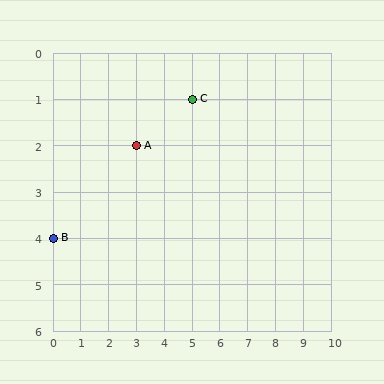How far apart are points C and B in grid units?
Points C and B are 5 columns and 3 rows apart (about 5.8 grid units diagonally).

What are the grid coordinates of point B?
Point B is at grid coordinates (0, 4).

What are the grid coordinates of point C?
Point C is at grid coordinates (5, 1).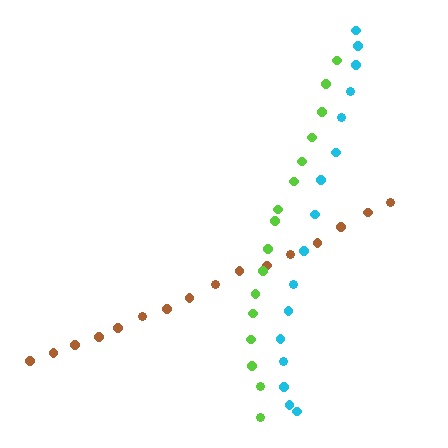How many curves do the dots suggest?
There are 3 distinct paths.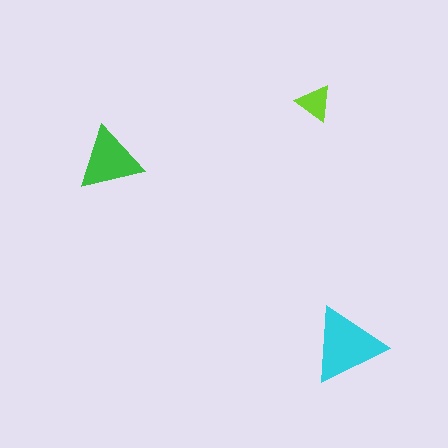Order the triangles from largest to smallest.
the cyan one, the green one, the lime one.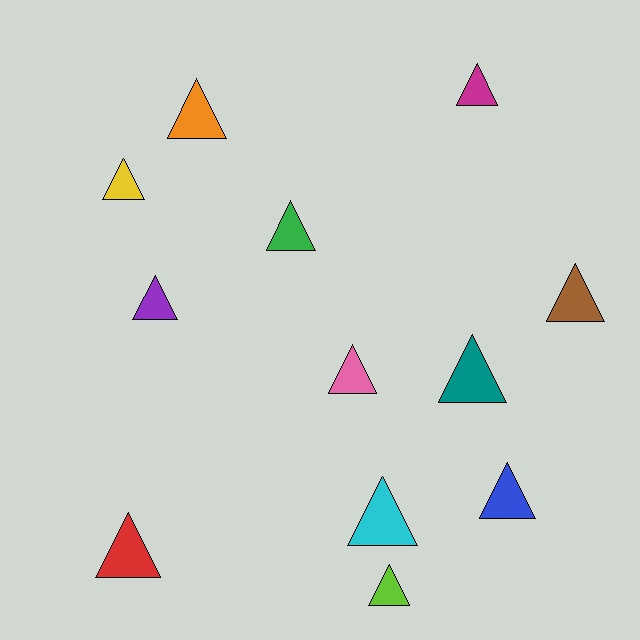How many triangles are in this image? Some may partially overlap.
There are 12 triangles.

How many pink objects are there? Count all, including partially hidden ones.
There is 1 pink object.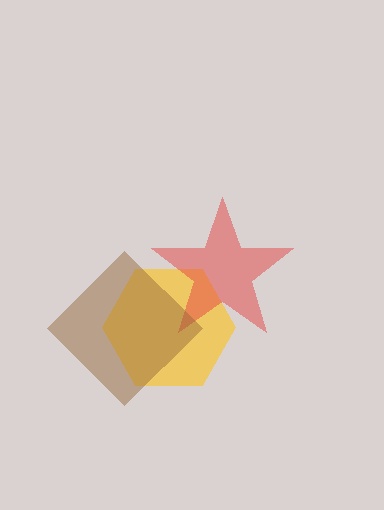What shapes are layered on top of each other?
The layered shapes are: a yellow hexagon, a red star, a brown diamond.